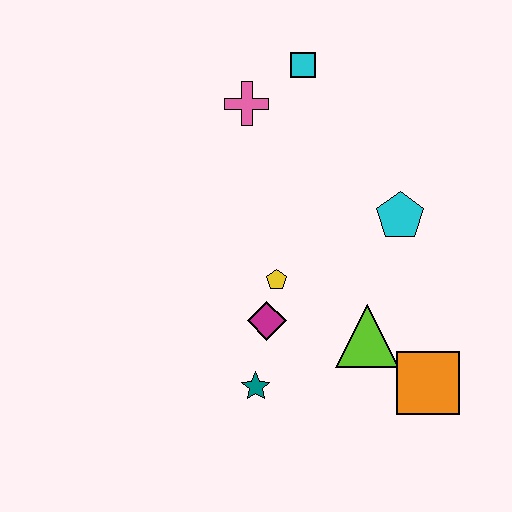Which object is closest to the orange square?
The lime triangle is closest to the orange square.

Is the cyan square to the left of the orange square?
Yes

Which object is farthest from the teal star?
The cyan square is farthest from the teal star.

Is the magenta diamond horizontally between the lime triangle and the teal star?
Yes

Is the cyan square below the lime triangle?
No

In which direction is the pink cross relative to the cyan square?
The pink cross is to the left of the cyan square.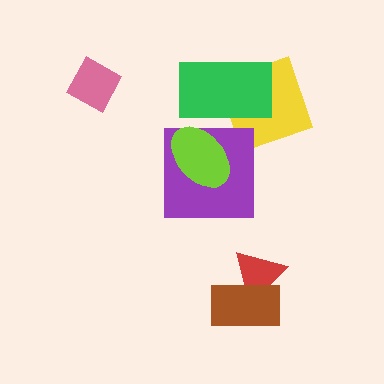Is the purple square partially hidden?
Yes, it is partially covered by another shape.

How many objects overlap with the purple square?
1 object overlaps with the purple square.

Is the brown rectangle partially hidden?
No, no other shape covers it.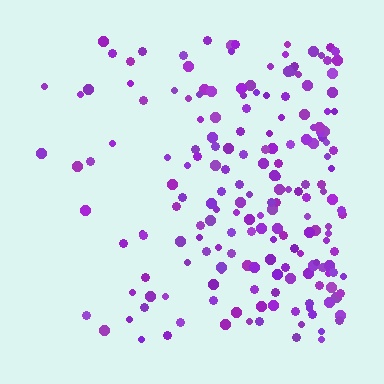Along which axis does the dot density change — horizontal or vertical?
Horizontal.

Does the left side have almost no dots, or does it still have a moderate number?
Still a moderate number, just noticeably fewer than the right.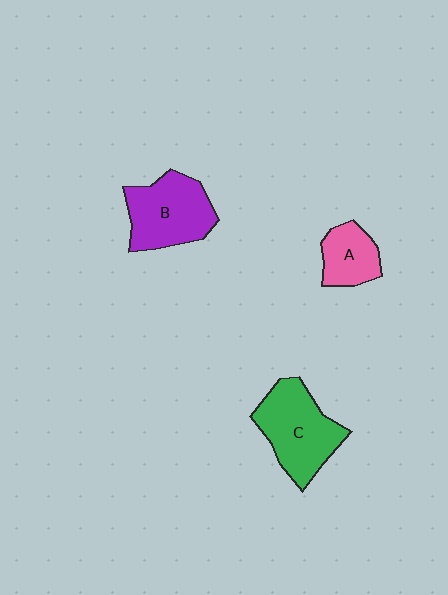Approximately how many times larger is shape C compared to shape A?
Approximately 1.9 times.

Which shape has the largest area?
Shape C (green).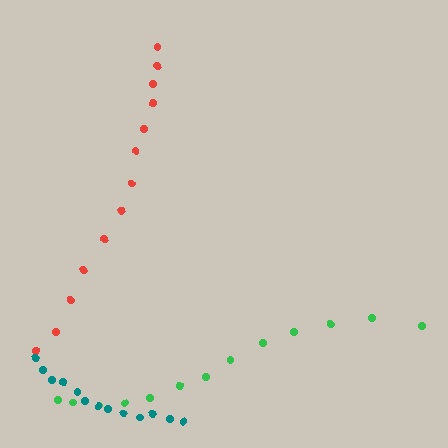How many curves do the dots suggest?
There are 3 distinct paths.